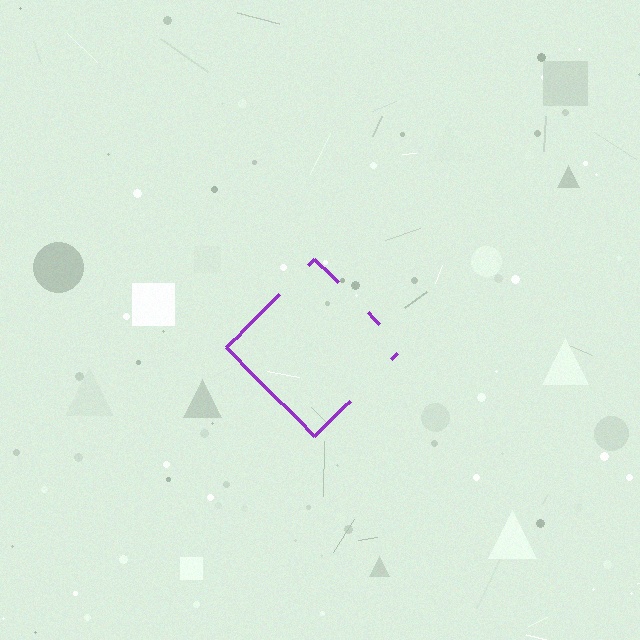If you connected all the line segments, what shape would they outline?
They would outline a diamond.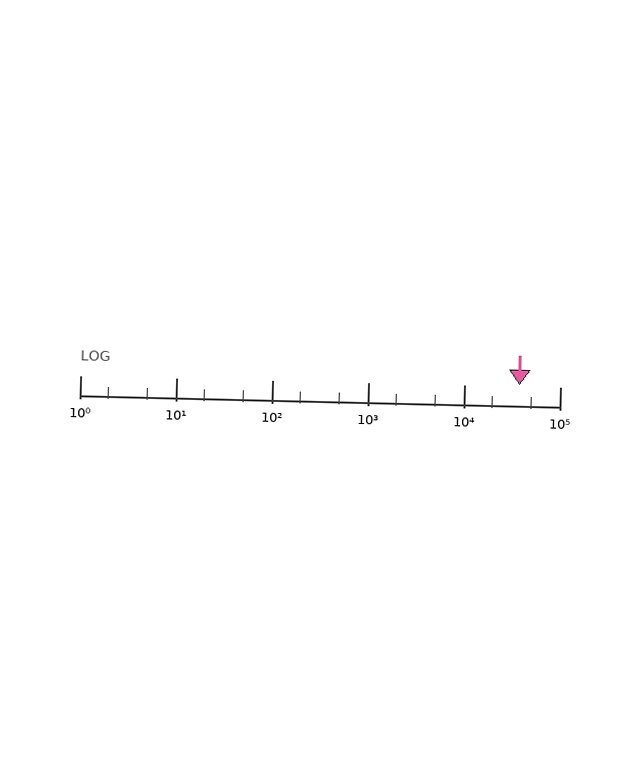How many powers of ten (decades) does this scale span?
The scale spans 5 decades, from 1 to 100000.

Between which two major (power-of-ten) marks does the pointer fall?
The pointer is between 10000 and 100000.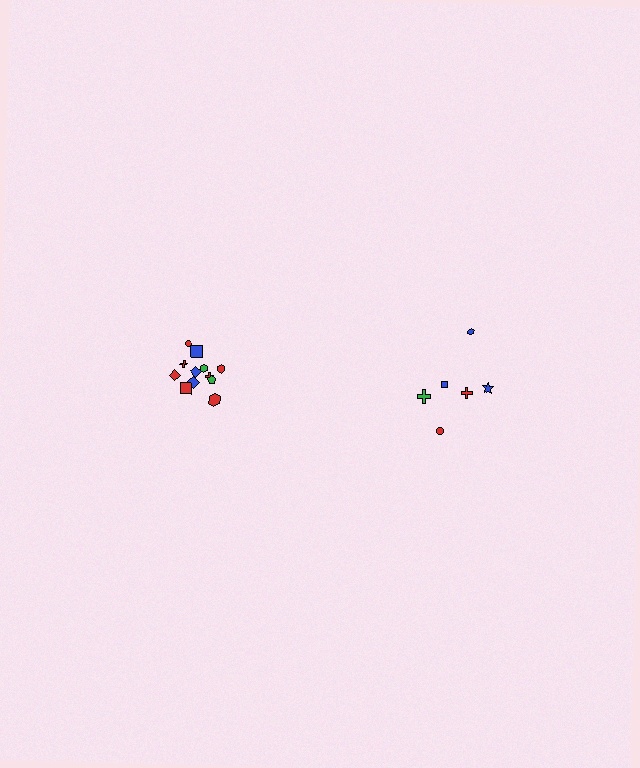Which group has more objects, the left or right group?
The left group.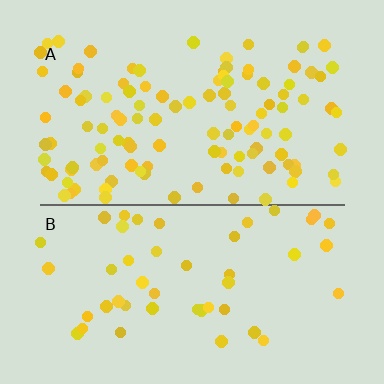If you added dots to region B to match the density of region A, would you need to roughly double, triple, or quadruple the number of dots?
Approximately double.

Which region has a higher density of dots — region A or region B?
A (the top).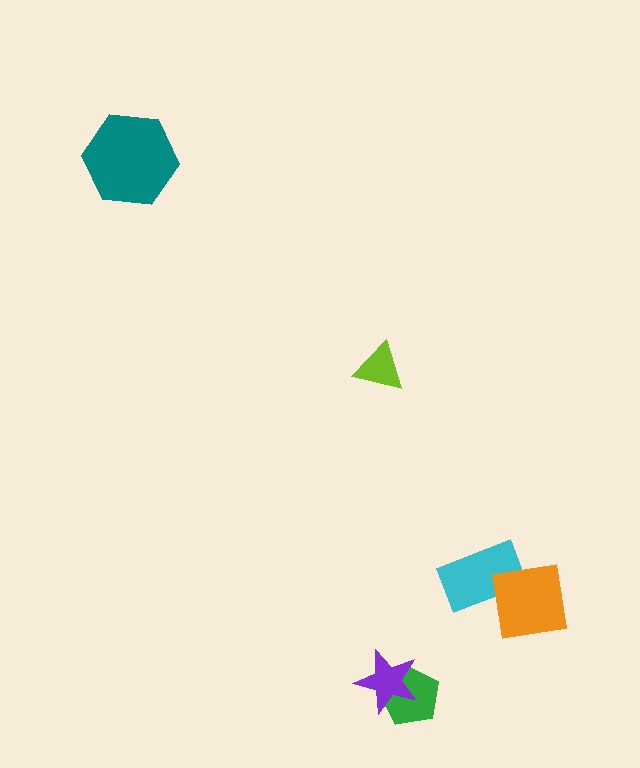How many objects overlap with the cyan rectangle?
1 object overlaps with the cyan rectangle.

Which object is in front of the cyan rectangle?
The orange square is in front of the cyan rectangle.